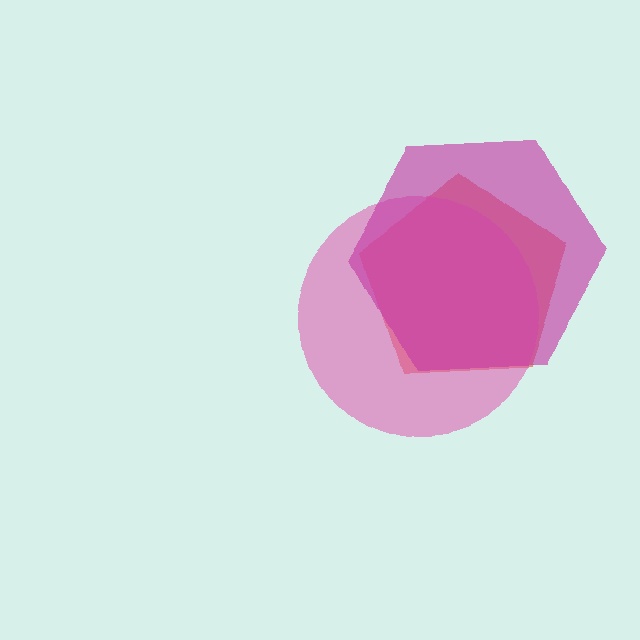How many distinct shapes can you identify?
There are 3 distinct shapes: a red pentagon, a pink circle, a magenta hexagon.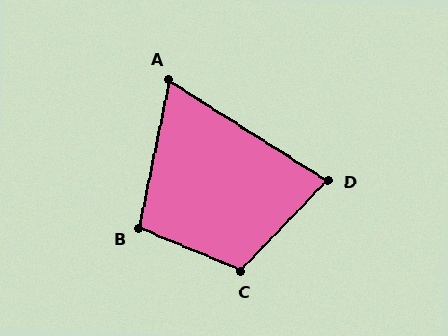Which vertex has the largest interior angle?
C, at approximately 111 degrees.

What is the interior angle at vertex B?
Approximately 101 degrees (obtuse).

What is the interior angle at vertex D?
Approximately 79 degrees (acute).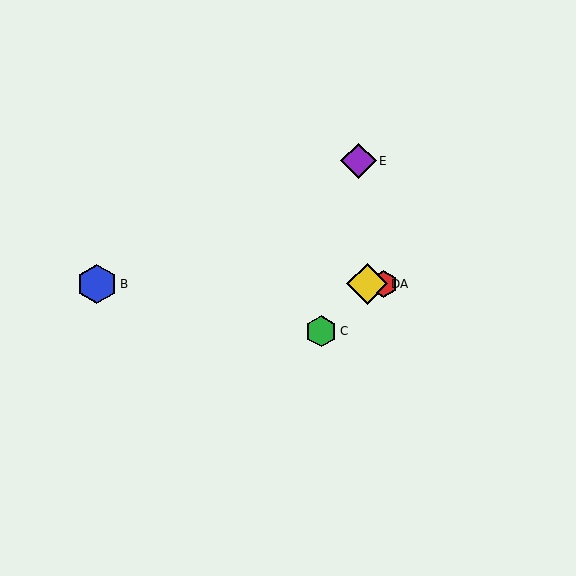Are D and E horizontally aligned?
No, D is at y≈284 and E is at y≈161.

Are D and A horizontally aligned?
Yes, both are at y≈284.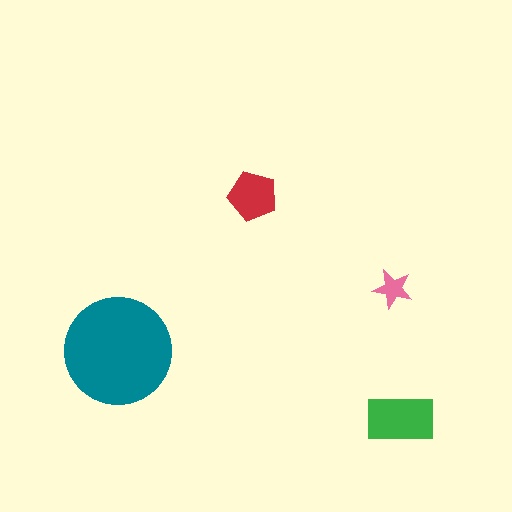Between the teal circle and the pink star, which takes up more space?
The teal circle.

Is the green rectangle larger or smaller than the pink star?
Larger.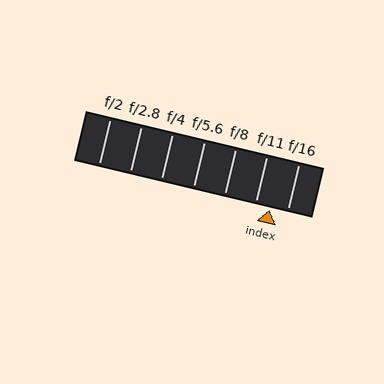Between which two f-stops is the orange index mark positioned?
The index mark is between f/11 and f/16.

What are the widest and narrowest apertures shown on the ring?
The widest aperture shown is f/2 and the narrowest is f/16.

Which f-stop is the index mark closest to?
The index mark is closest to f/11.